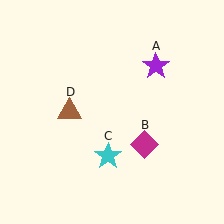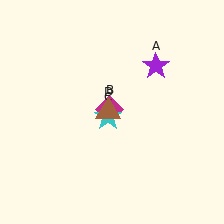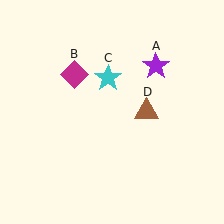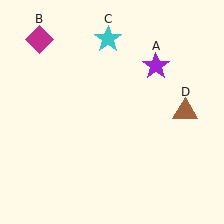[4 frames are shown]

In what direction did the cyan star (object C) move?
The cyan star (object C) moved up.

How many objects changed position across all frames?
3 objects changed position: magenta diamond (object B), cyan star (object C), brown triangle (object D).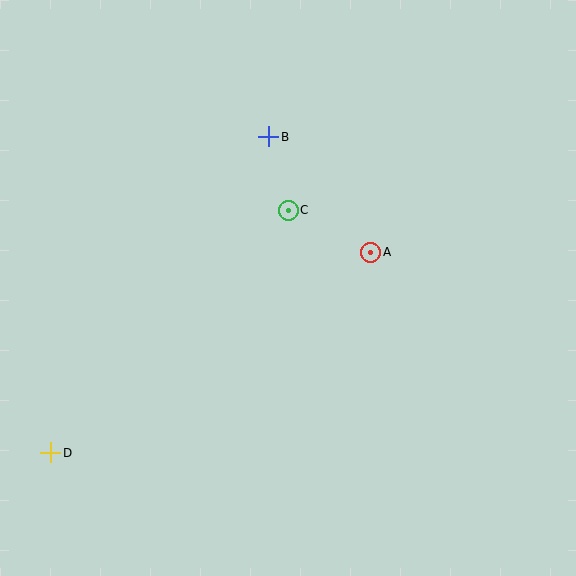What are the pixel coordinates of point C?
Point C is at (288, 210).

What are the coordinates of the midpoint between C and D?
The midpoint between C and D is at (170, 332).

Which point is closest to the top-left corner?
Point B is closest to the top-left corner.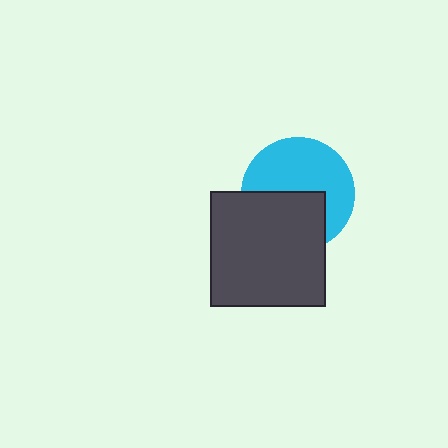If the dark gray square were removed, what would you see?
You would see the complete cyan circle.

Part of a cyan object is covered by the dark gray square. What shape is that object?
It is a circle.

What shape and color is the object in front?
The object in front is a dark gray square.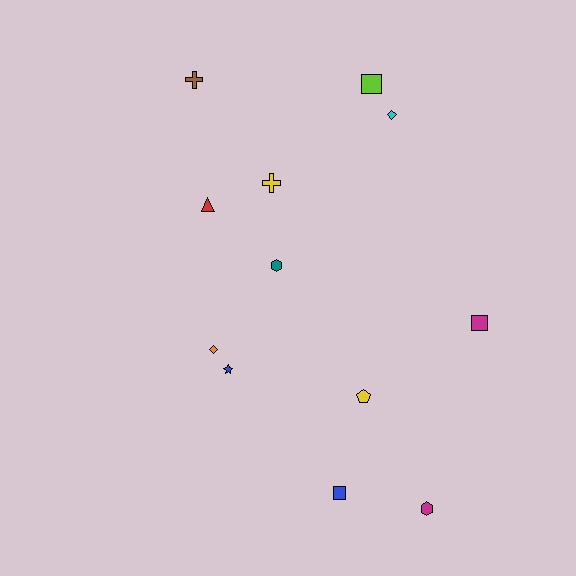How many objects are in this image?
There are 12 objects.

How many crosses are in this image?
There are 2 crosses.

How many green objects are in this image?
There are no green objects.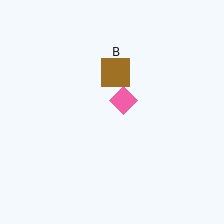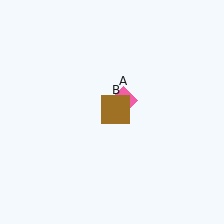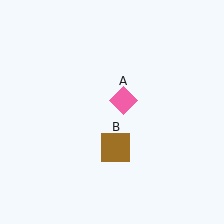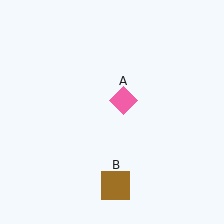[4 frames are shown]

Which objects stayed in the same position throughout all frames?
Pink diamond (object A) remained stationary.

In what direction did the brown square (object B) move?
The brown square (object B) moved down.